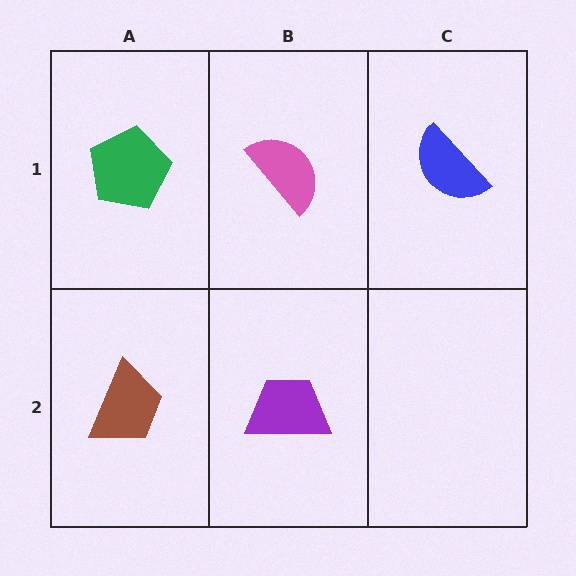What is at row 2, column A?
A brown trapezoid.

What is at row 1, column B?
A pink semicircle.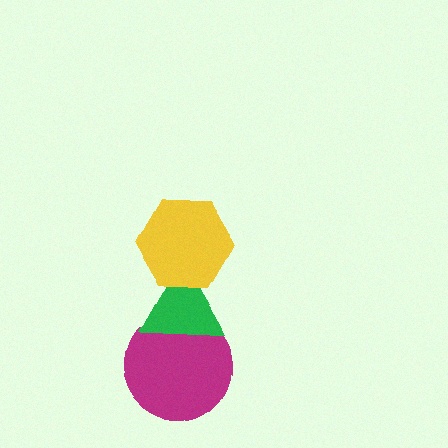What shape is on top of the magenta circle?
The green triangle is on top of the magenta circle.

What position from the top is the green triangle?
The green triangle is 2nd from the top.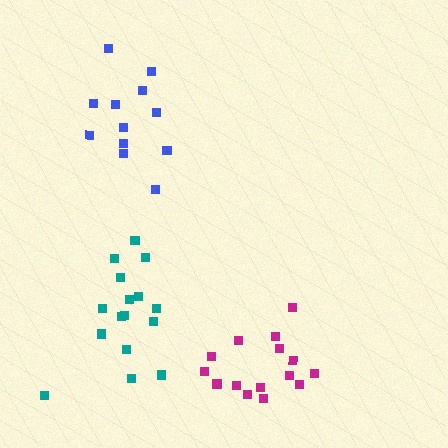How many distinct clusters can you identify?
There are 3 distinct clusters.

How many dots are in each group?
Group 1: 15 dots, Group 2: 12 dots, Group 3: 16 dots (43 total).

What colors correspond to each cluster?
The clusters are colored: magenta, blue, teal.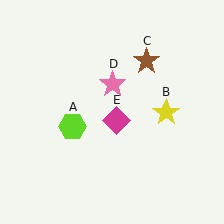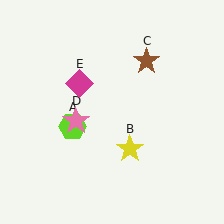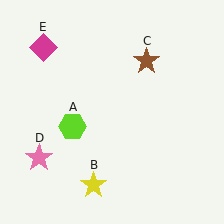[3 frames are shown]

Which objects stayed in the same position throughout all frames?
Lime hexagon (object A) and brown star (object C) remained stationary.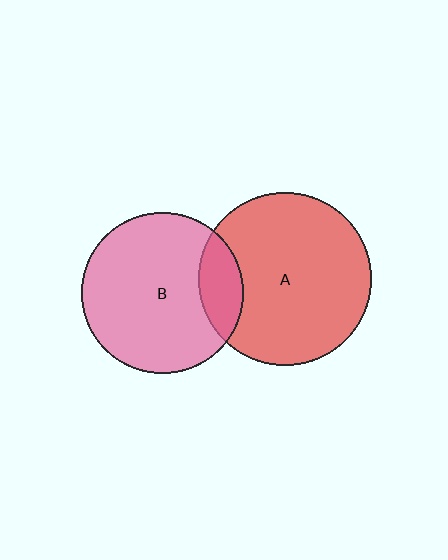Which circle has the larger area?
Circle A (red).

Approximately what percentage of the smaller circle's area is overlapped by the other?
Approximately 15%.